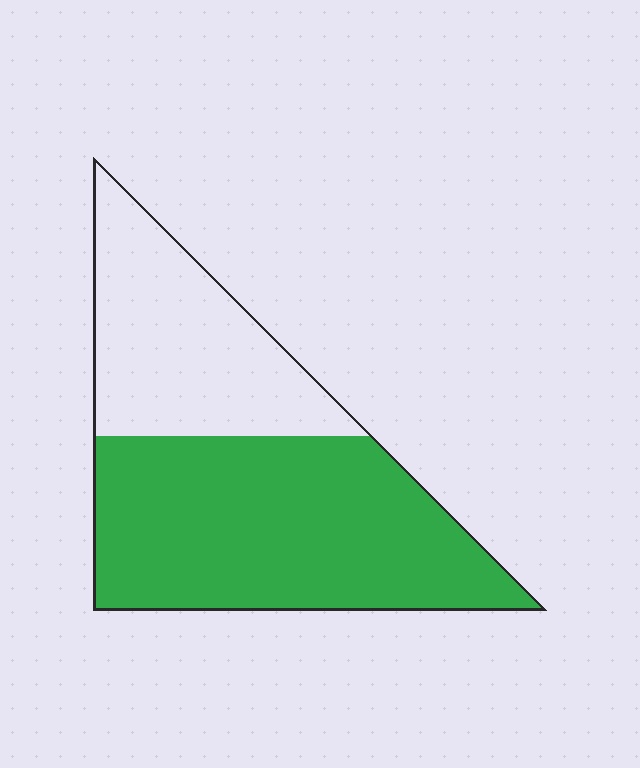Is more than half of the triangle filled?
Yes.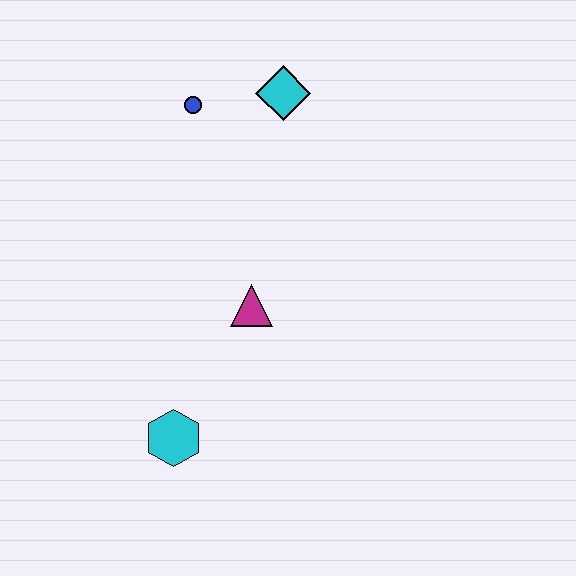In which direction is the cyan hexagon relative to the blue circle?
The cyan hexagon is below the blue circle.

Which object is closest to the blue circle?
The cyan diamond is closest to the blue circle.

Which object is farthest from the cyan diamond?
The cyan hexagon is farthest from the cyan diamond.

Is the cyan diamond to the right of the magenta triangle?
Yes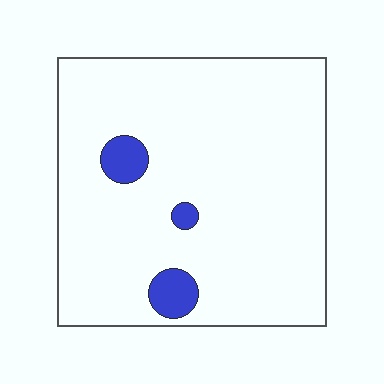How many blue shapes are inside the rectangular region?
3.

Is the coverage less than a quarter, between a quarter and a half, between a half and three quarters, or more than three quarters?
Less than a quarter.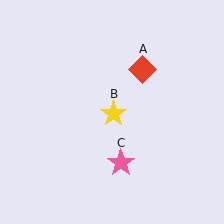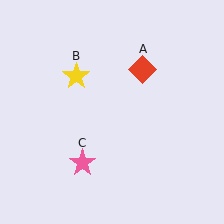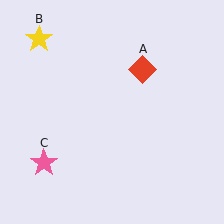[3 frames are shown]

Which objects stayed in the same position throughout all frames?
Red diamond (object A) remained stationary.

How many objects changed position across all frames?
2 objects changed position: yellow star (object B), pink star (object C).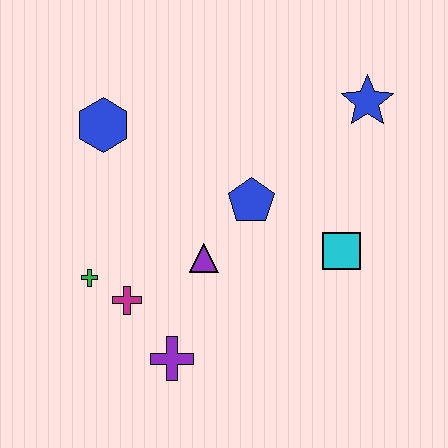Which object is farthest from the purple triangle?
The blue star is farthest from the purple triangle.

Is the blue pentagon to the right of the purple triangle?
Yes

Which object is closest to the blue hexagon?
The green cross is closest to the blue hexagon.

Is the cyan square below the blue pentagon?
Yes